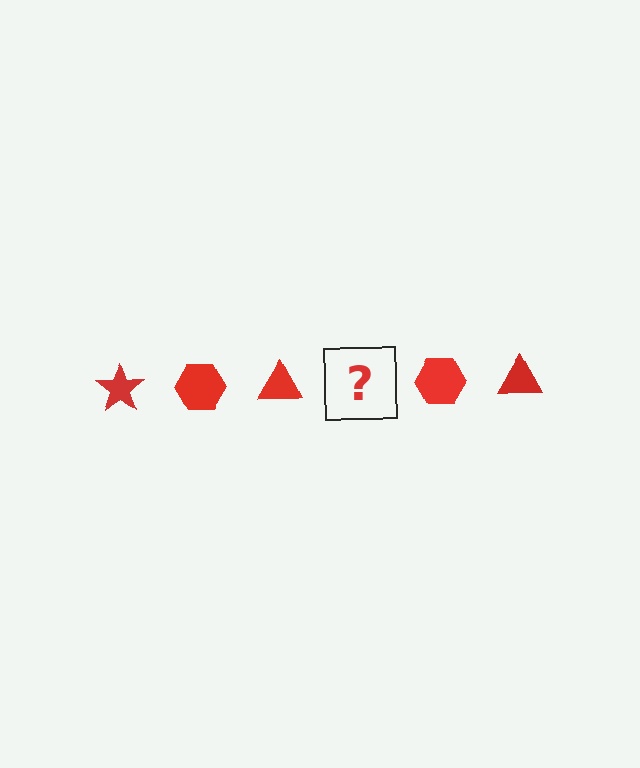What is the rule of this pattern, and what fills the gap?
The rule is that the pattern cycles through star, hexagon, triangle shapes in red. The gap should be filled with a red star.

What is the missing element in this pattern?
The missing element is a red star.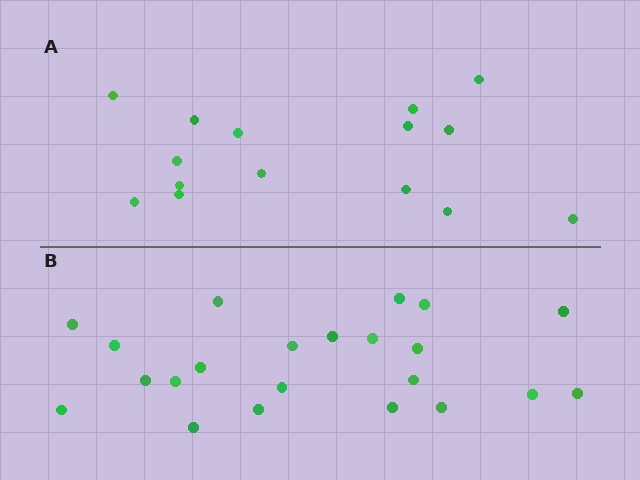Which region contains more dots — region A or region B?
Region B (the bottom region) has more dots.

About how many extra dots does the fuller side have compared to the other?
Region B has roughly 8 or so more dots than region A.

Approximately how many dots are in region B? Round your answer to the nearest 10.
About 20 dots. (The exact count is 22, which rounds to 20.)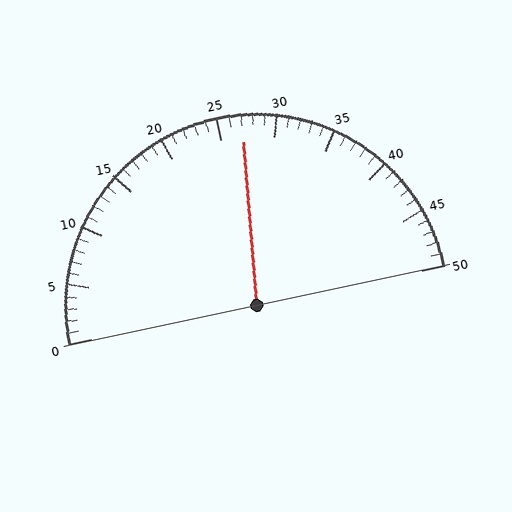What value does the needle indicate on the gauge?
The needle indicates approximately 27.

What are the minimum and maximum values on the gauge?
The gauge ranges from 0 to 50.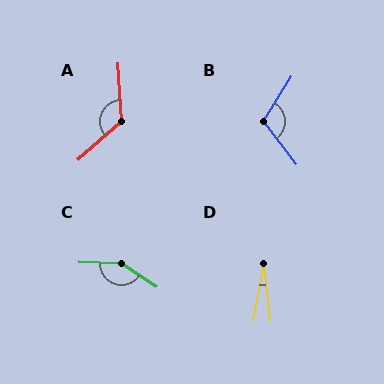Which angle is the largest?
C, at approximately 149 degrees.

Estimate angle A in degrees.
Approximately 128 degrees.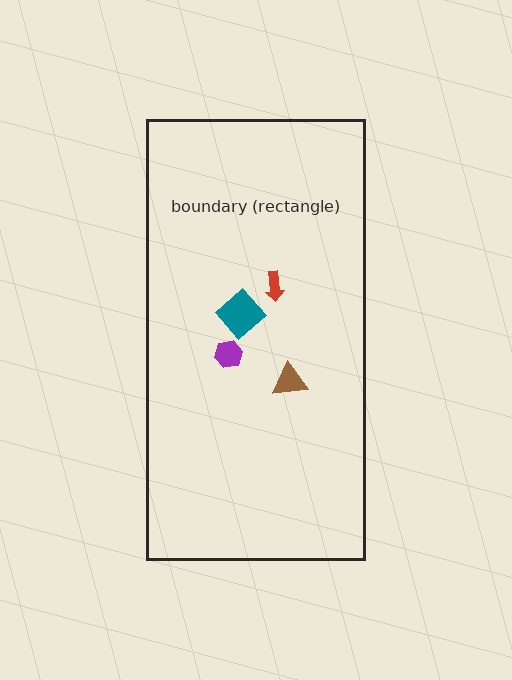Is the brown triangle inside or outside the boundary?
Inside.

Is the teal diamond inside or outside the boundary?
Inside.